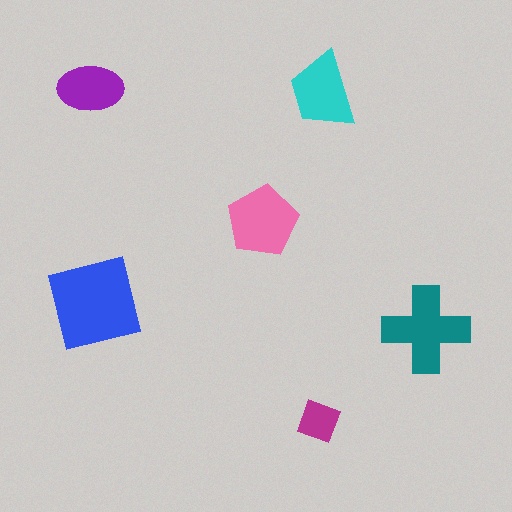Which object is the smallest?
The magenta square.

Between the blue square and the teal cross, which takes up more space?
The blue square.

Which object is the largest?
The blue square.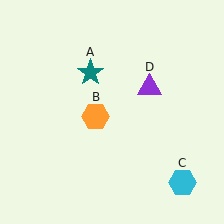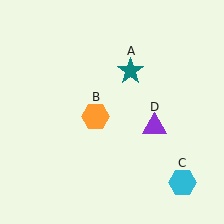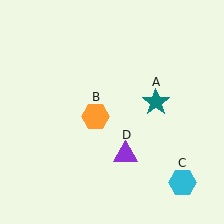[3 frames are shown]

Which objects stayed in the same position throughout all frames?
Orange hexagon (object B) and cyan hexagon (object C) remained stationary.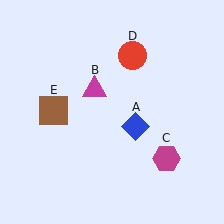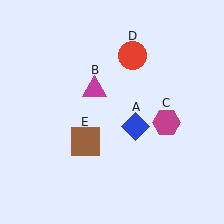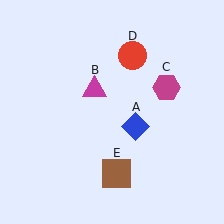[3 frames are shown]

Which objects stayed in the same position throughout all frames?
Blue diamond (object A) and magenta triangle (object B) and red circle (object D) remained stationary.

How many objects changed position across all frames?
2 objects changed position: magenta hexagon (object C), brown square (object E).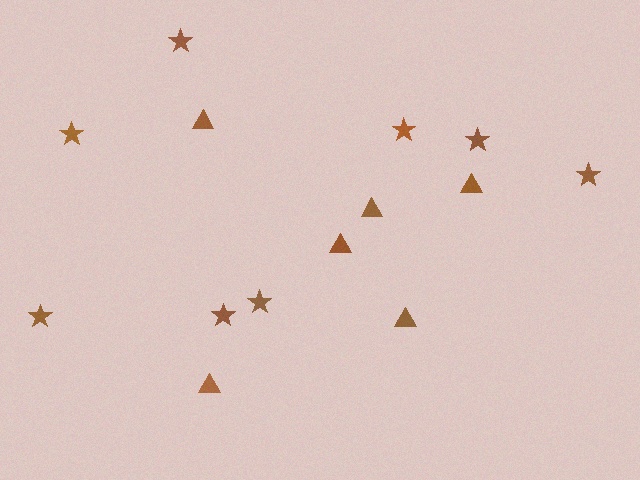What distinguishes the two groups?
There are 2 groups: one group of stars (8) and one group of triangles (6).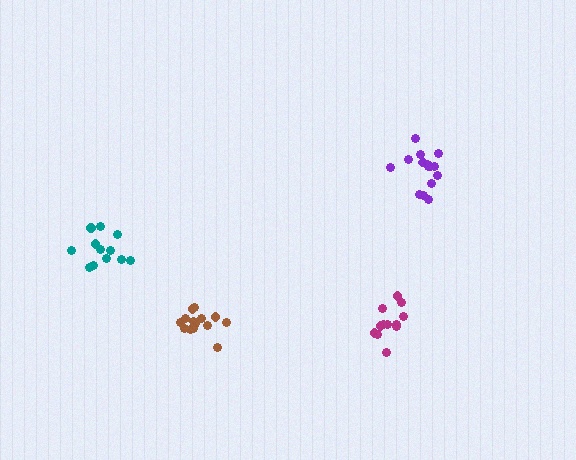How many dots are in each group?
Group 1: 14 dots, Group 2: 15 dots, Group 3: 12 dots, Group 4: 12 dots (53 total).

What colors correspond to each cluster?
The clusters are colored: brown, purple, teal, magenta.